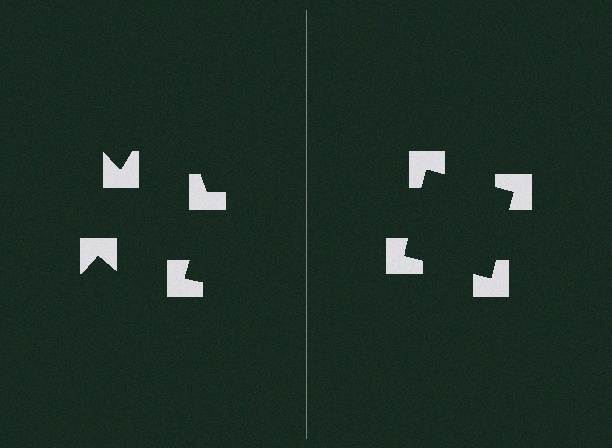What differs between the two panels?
The notched squares are positioned identically on both sides; only the wedge orientations differ. On the right they align to a square; on the left they are misaligned.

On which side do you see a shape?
An illusory square appears on the right side. On the left side the wedge cuts are rotated, so no coherent shape forms.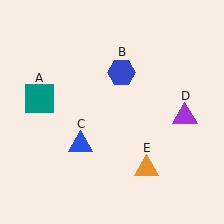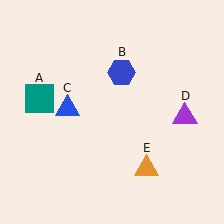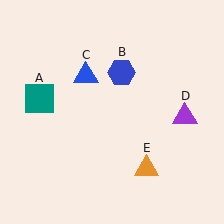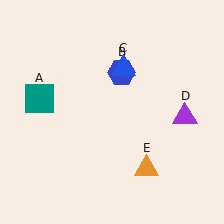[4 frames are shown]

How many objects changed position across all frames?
1 object changed position: blue triangle (object C).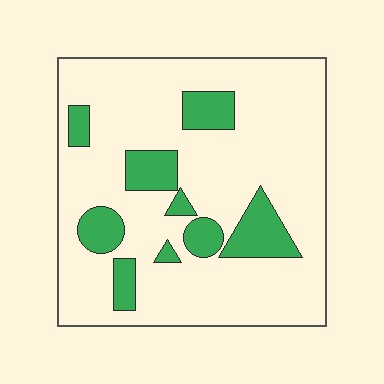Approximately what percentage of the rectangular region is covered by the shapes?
Approximately 20%.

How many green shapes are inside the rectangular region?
9.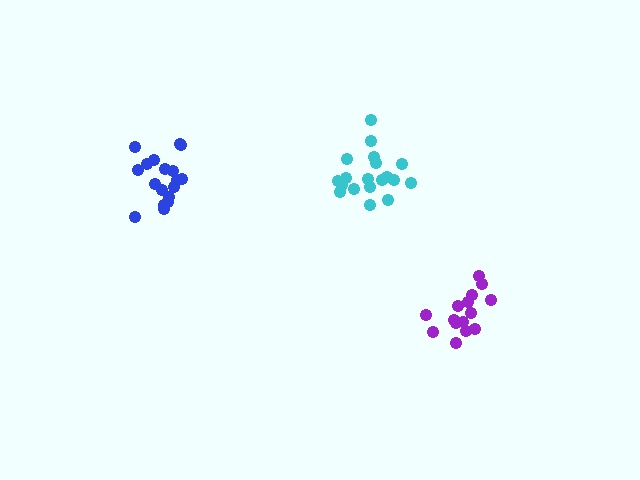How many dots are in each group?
Group 1: 19 dots, Group 2: 15 dots, Group 3: 18 dots (52 total).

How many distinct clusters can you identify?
There are 3 distinct clusters.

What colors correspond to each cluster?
The clusters are colored: cyan, purple, blue.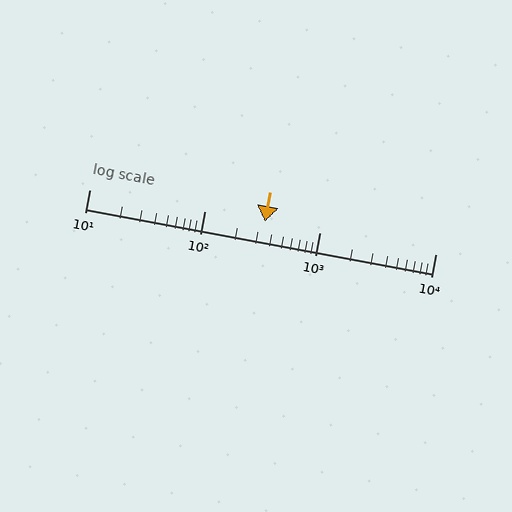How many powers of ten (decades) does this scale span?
The scale spans 3 decades, from 10 to 10000.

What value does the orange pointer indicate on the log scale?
The pointer indicates approximately 330.